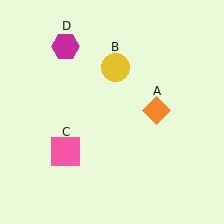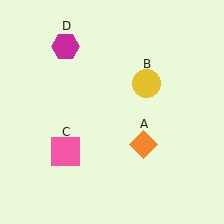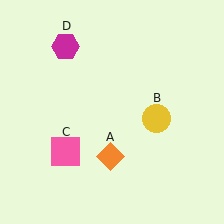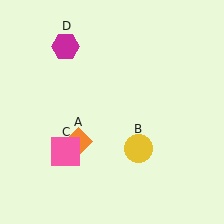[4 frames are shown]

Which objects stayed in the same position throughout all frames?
Pink square (object C) and magenta hexagon (object D) remained stationary.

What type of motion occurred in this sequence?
The orange diamond (object A), yellow circle (object B) rotated clockwise around the center of the scene.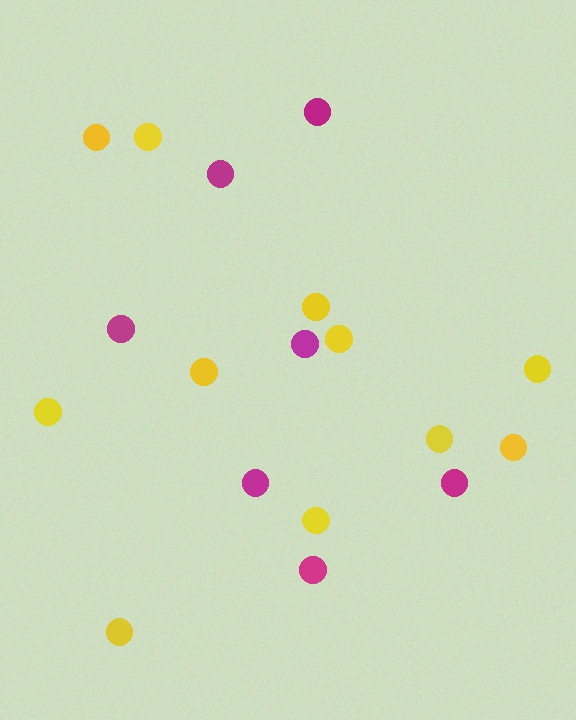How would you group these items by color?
There are 2 groups: one group of magenta circles (7) and one group of yellow circles (11).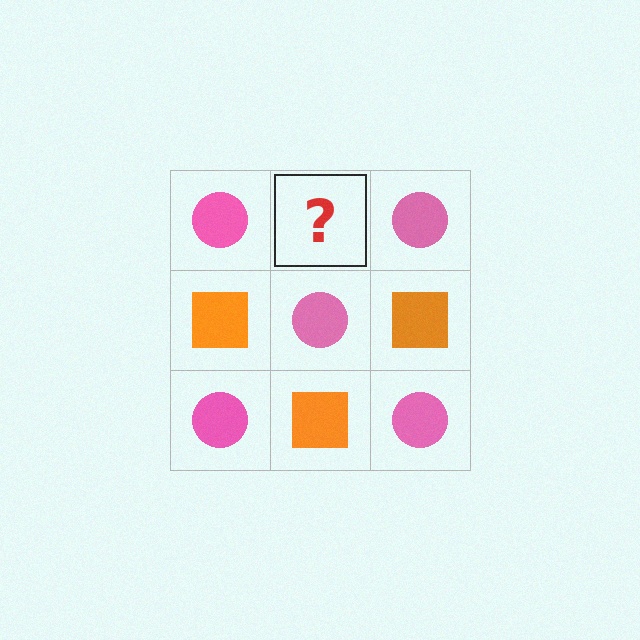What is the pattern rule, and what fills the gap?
The rule is that it alternates pink circle and orange square in a checkerboard pattern. The gap should be filled with an orange square.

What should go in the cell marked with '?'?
The missing cell should contain an orange square.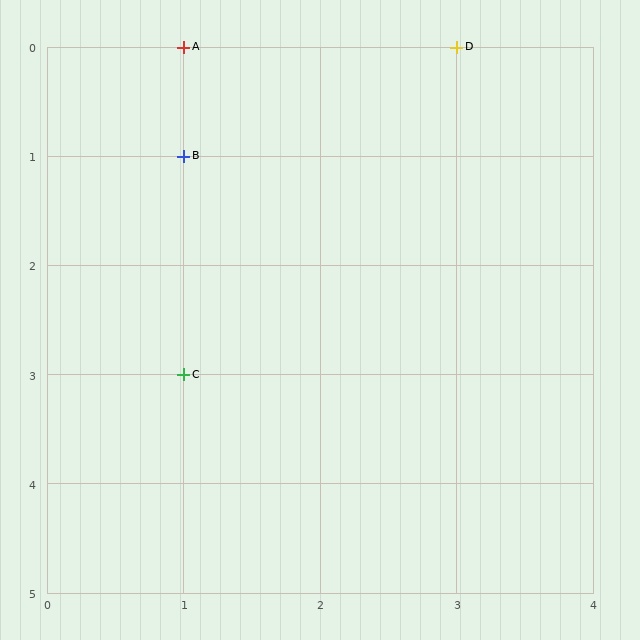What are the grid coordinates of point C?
Point C is at grid coordinates (1, 3).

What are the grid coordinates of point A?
Point A is at grid coordinates (1, 0).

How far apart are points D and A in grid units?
Points D and A are 2 columns apart.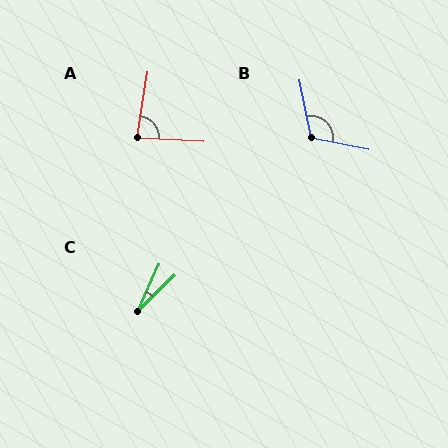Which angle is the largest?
B, at approximately 113 degrees.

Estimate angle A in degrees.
Approximately 84 degrees.